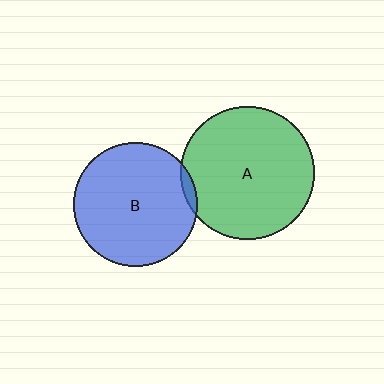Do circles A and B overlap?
Yes.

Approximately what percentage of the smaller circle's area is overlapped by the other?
Approximately 5%.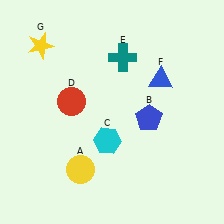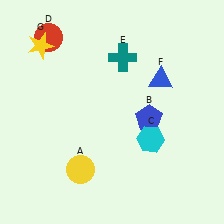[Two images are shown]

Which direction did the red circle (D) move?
The red circle (D) moved up.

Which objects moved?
The objects that moved are: the cyan hexagon (C), the red circle (D).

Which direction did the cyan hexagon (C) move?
The cyan hexagon (C) moved right.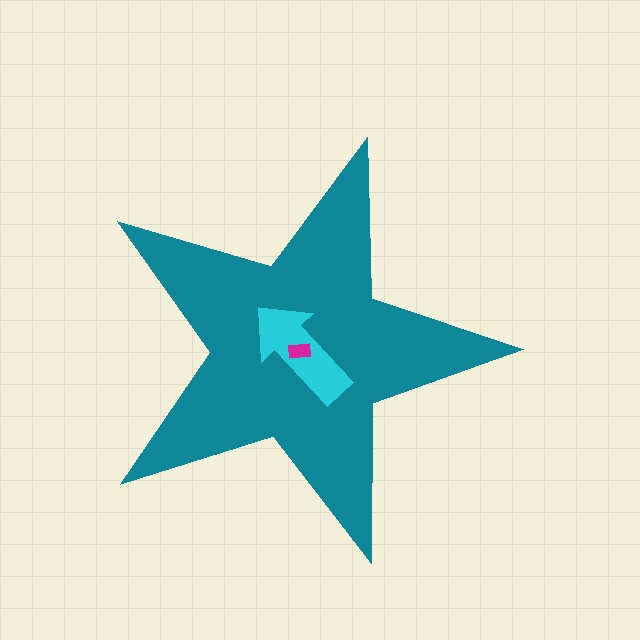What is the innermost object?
The magenta rectangle.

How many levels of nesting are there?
3.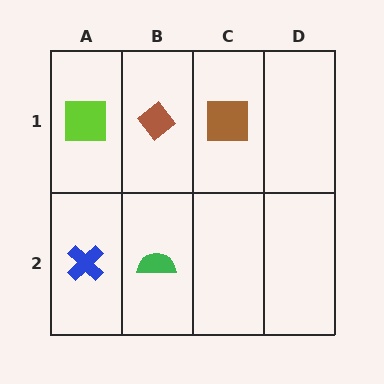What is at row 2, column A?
A blue cross.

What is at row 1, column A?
A lime square.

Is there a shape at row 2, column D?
No, that cell is empty.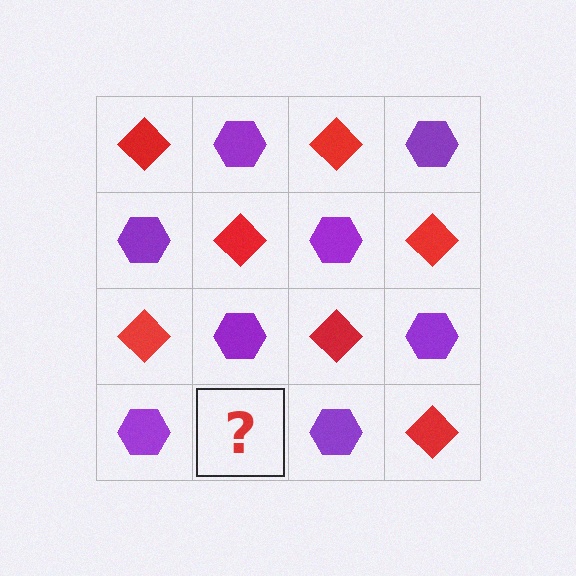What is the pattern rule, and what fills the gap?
The rule is that it alternates red diamond and purple hexagon in a checkerboard pattern. The gap should be filled with a red diamond.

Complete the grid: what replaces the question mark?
The question mark should be replaced with a red diamond.